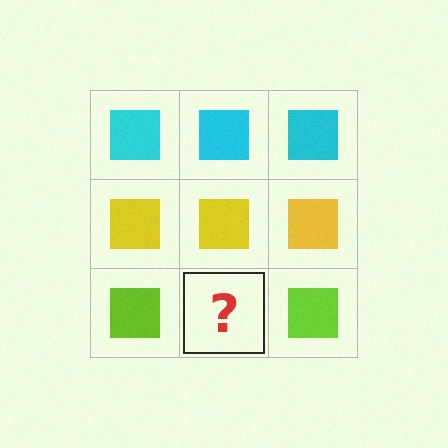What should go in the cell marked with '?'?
The missing cell should contain a lime square.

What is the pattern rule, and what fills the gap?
The rule is that each row has a consistent color. The gap should be filled with a lime square.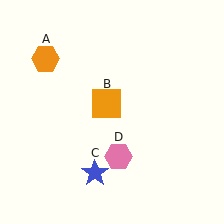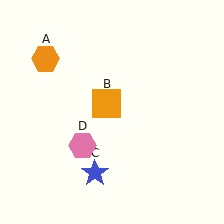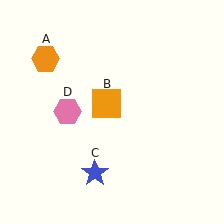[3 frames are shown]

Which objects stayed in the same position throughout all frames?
Orange hexagon (object A) and orange square (object B) and blue star (object C) remained stationary.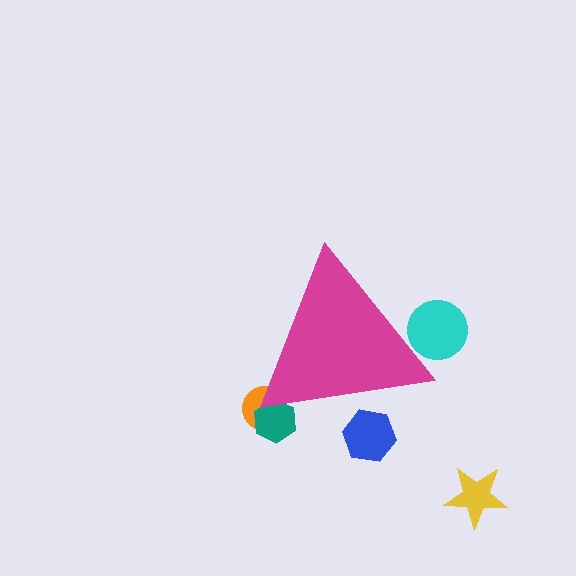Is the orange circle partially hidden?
Yes, the orange circle is partially hidden behind the magenta triangle.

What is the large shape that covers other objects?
A magenta triangle.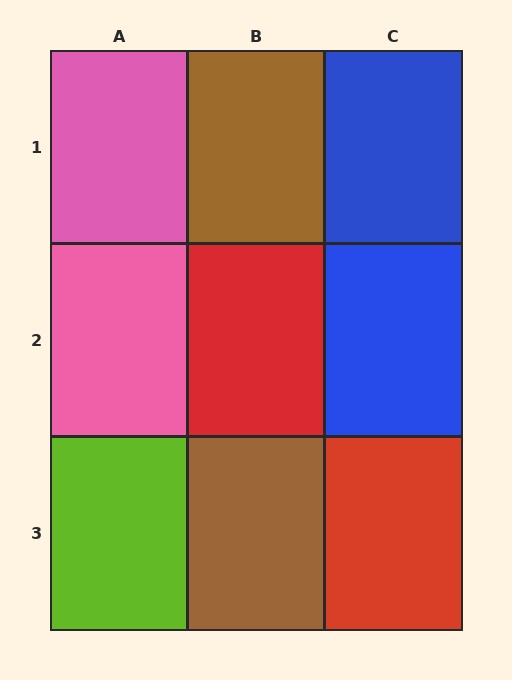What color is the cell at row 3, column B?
Brown.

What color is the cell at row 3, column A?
Lime.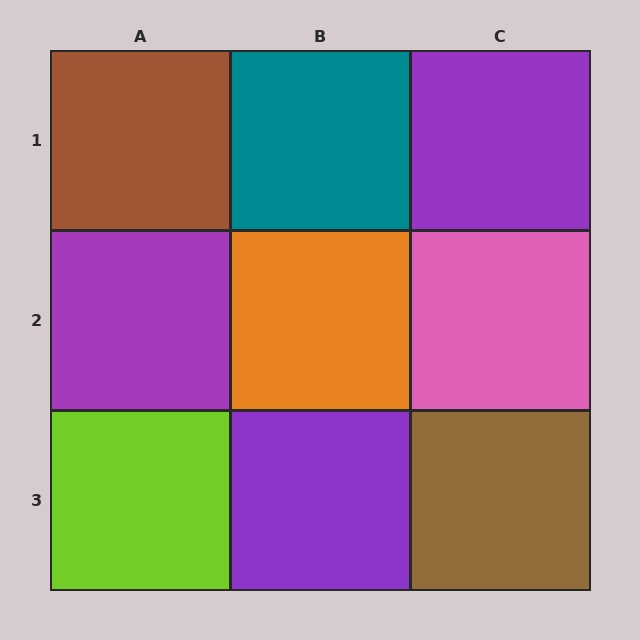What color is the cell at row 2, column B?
Orange.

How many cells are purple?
3 cells are purple.